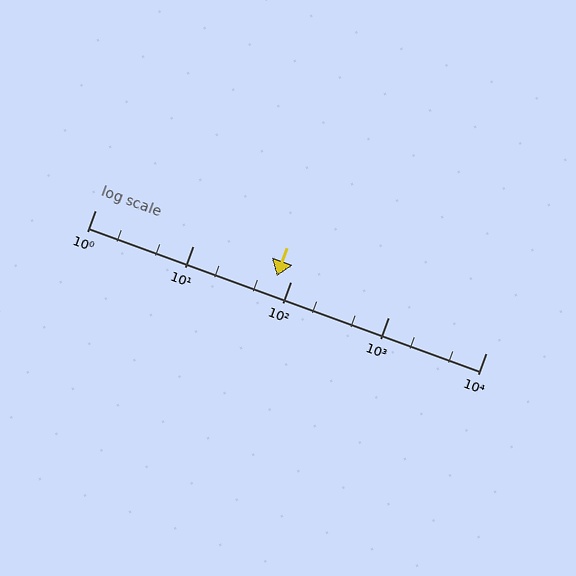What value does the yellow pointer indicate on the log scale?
The pointer indicates approximately 72.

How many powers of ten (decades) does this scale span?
The scale spans 4 decades, from 1 to 10000.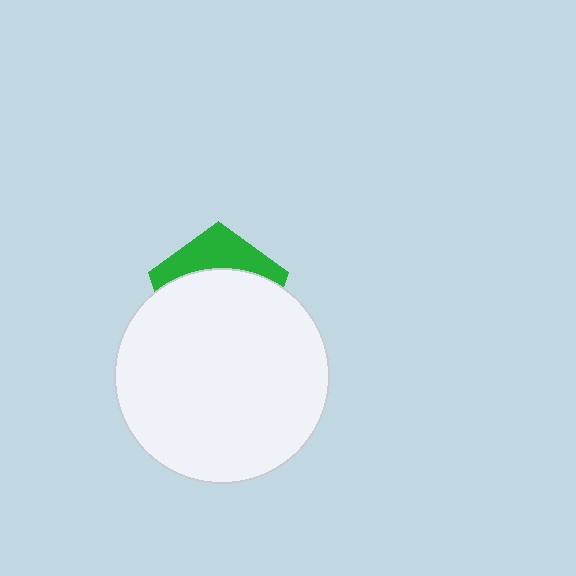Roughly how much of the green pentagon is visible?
A small part of it is visible (roughly 31%).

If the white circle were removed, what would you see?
You would see the complete green pentagon.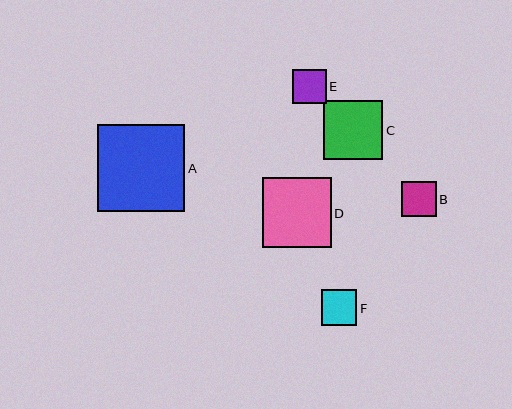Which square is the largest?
Square A is the largest with a size of approximately 87 pixels.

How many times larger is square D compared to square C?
Square D is approximately 1.2 times the size of square C.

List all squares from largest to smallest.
From largest to smallest: A, D, C, F, B, E.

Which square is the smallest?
Square E is the smallest with a size of approximately 34 pixels.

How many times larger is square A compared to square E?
Square A is approximately 2.6 times the size of square E.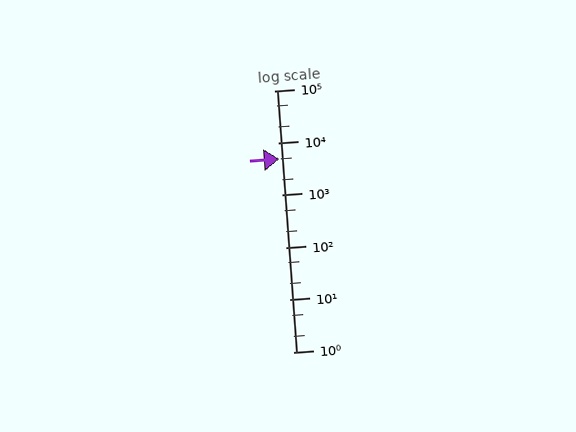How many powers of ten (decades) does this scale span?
The scale spans 5 decades, from 1 to 100000.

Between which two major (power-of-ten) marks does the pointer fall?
The pointer is between 1000 and 10000.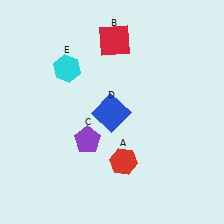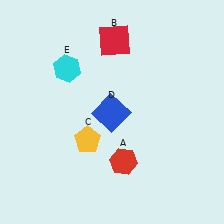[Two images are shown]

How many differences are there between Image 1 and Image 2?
There is 1 difference between the two images.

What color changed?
The pentagon (C) changed from purple in Image 1 to yellow in Image 2.